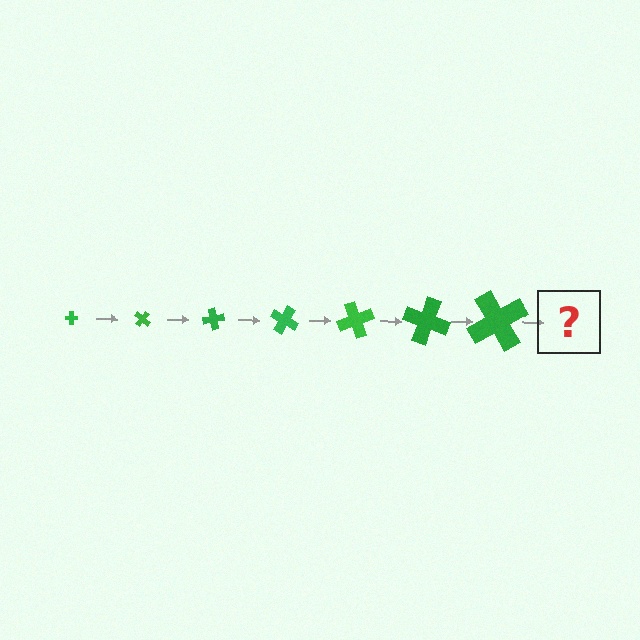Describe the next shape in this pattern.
It should be a cross, larger than the previous one and rotated 280 degrees from the start.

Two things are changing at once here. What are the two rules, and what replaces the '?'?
The two rules are that the cross grows larger each step and it rotates 40 degrees each step. The '?' should be a cross, larger than the previous one and rotated 280 degrees from the start.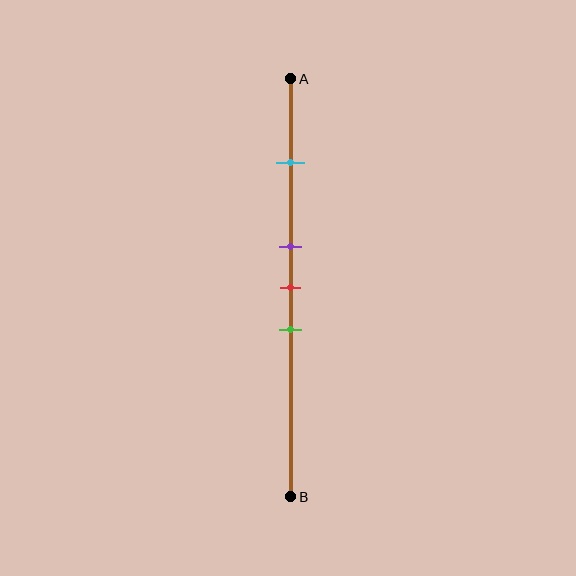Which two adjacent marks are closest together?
The purple and red marks are the closest adjacent pair.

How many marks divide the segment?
There are 4 marks dividing the segment.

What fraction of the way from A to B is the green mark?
The green mark is approximately 60% (0.6) of the way from A to B.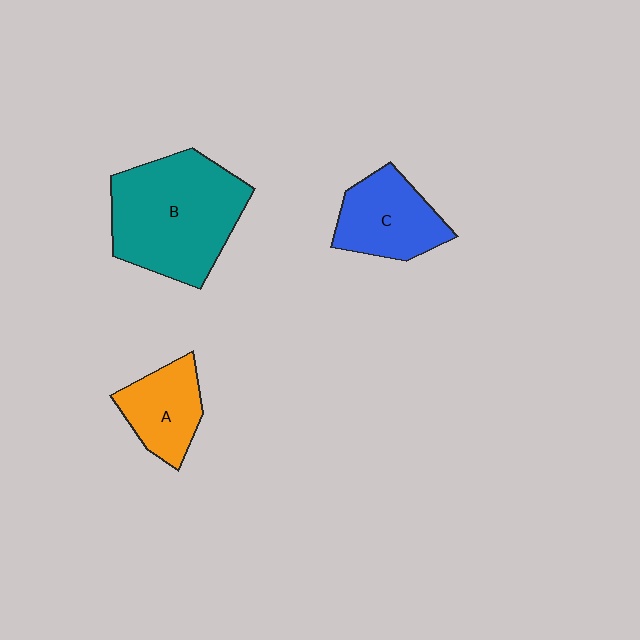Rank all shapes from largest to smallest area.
From largest to smallest: B (teal), C (blue), A (orange).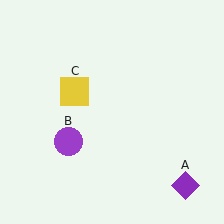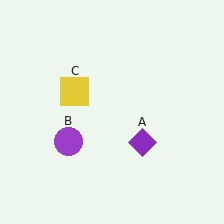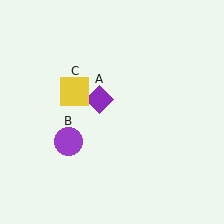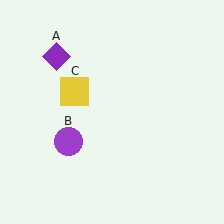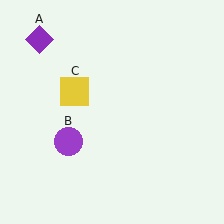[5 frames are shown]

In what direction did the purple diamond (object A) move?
The purple diamond (object A) moved up and to the left.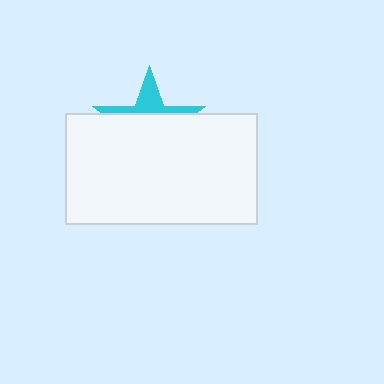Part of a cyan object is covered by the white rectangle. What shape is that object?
It is a star.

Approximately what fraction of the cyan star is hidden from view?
Roughly 66% of the cyan star is hidden behind the white rectangle.